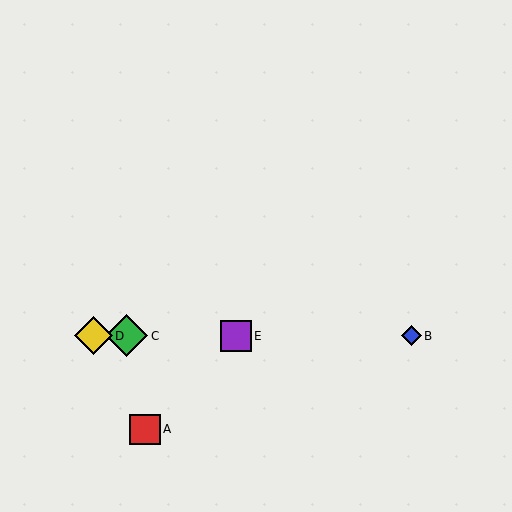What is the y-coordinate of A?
Object A is at y≈429.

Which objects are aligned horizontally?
Objects B, C, D, E are aligned horizontally.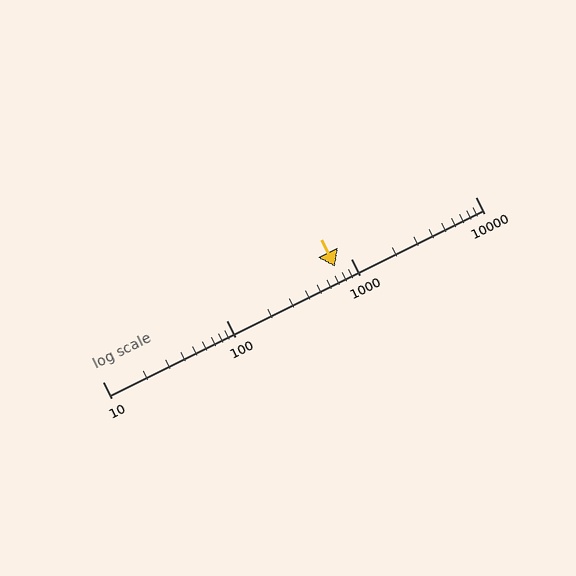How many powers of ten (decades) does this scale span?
The scale spans 3 decades, from 10 to 10000.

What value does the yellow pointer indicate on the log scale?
The pointer indicates approximately 740.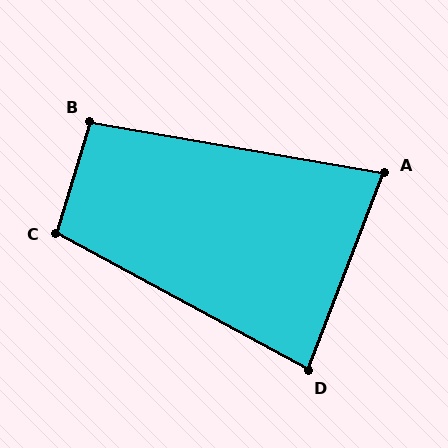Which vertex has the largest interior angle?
C, at approximately 101 degrees.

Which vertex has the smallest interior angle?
A, at approximately 79 degrees.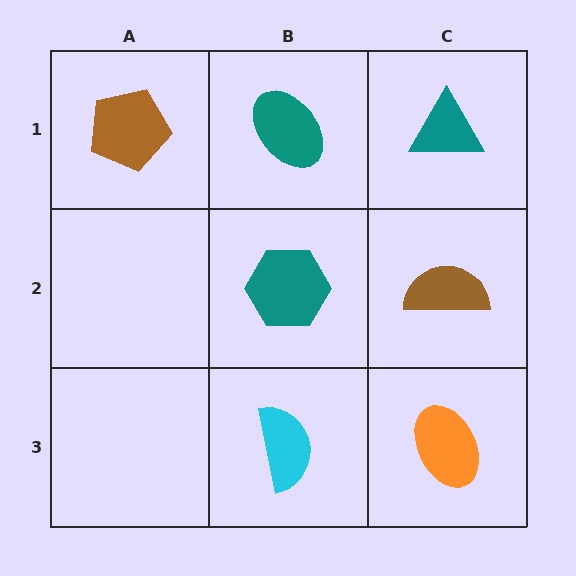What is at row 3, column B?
A cyan semicircle.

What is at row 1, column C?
A teal triangle.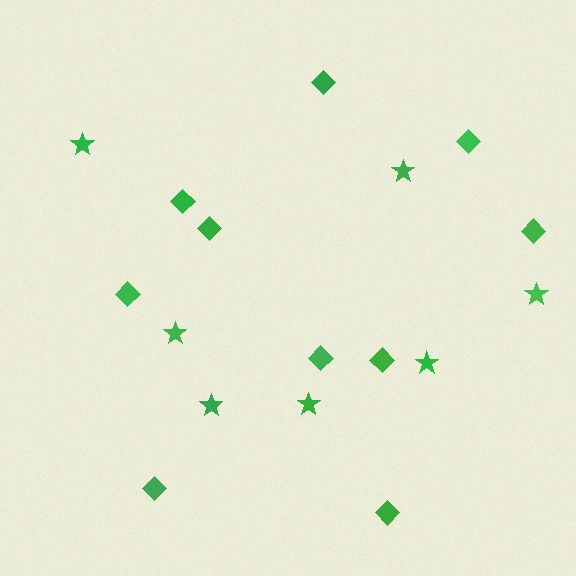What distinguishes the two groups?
There are 2 groups: one group of stars (7) and one group of diamonds (10).